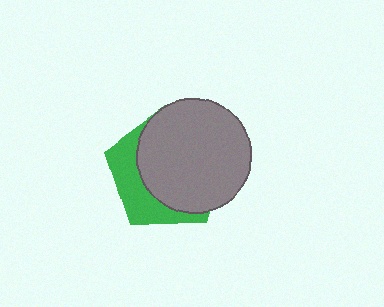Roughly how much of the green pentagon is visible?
A small part of it is visible (roughly 33%).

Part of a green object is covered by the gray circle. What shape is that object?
It is a pentagon.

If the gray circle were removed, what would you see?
You would see the complete green pentagon.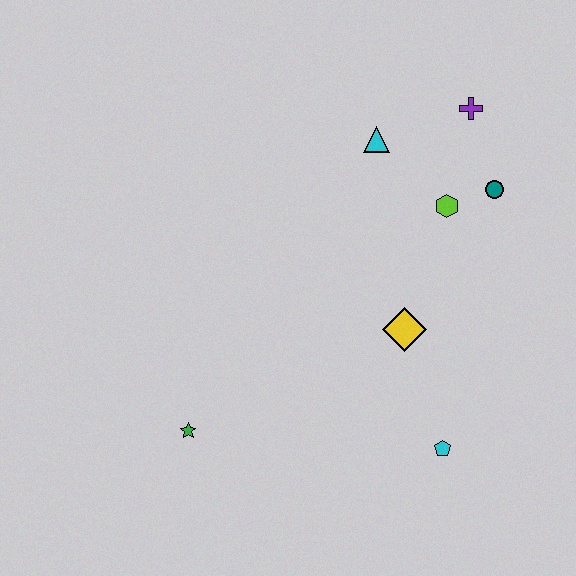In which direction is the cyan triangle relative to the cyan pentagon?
The cyan triangle is above the cyan pentagon.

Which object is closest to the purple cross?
The teal circle is closest to the purple cross.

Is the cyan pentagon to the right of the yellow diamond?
Yes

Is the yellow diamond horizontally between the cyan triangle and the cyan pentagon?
Yes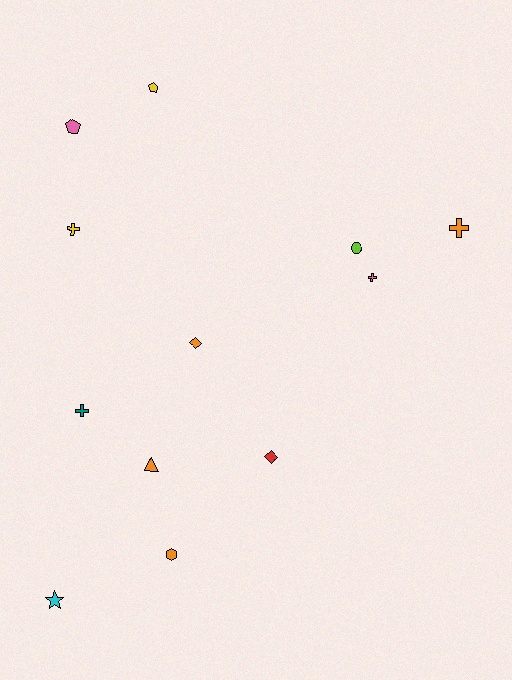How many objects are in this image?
There are 12 objects.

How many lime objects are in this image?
There is 1 lime object.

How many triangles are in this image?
There is 1 triangle.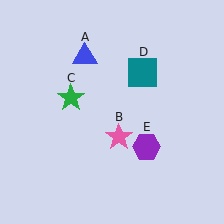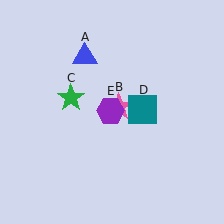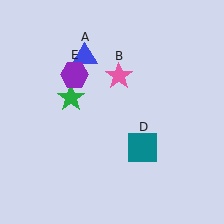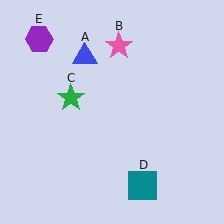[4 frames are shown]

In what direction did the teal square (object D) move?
The teal square (object D) moved down.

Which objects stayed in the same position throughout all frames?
Blue triangle (object A) and green star (object C) remained stationary.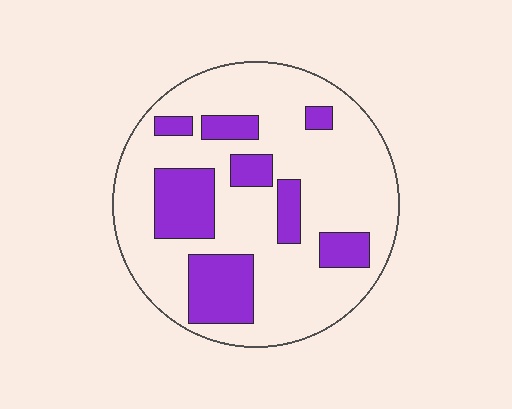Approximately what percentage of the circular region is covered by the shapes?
Approximately 25%.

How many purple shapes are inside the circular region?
8.